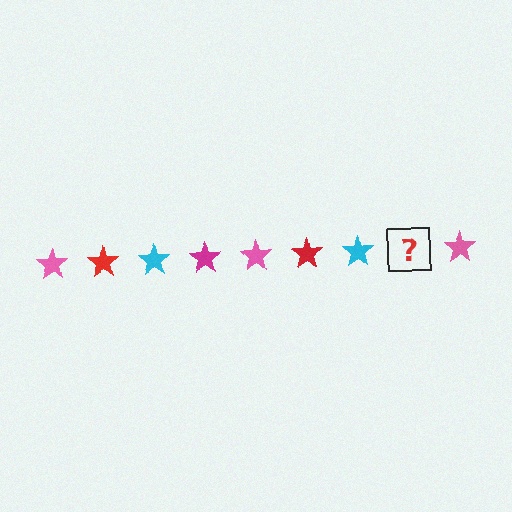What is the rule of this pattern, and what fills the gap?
The rule is that the pattern cycles through pink, red, cyan, magenta stars. The gap should be filled with a magenta star.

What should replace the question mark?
The question mark should be replaced with a magenta star.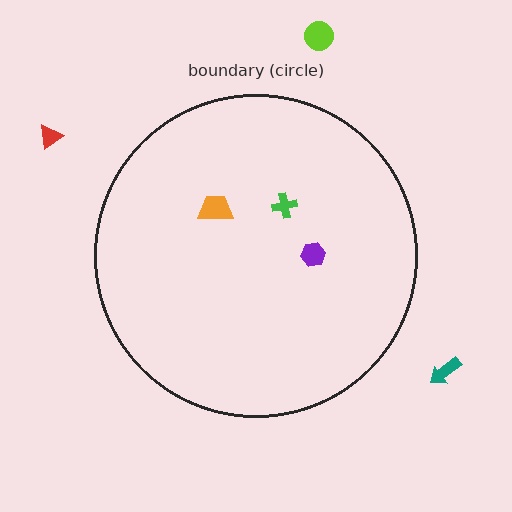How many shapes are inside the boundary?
3 inside, 3 outside.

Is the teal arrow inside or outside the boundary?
Outside.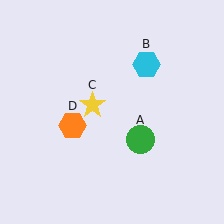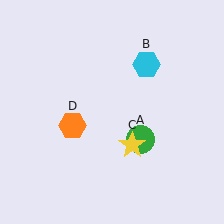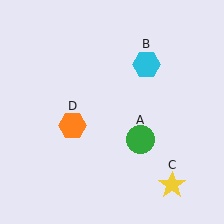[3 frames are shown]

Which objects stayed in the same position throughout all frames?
Green circle (object A) and cyan hexagon (object B) and orange hexagon (object D) remained stationary.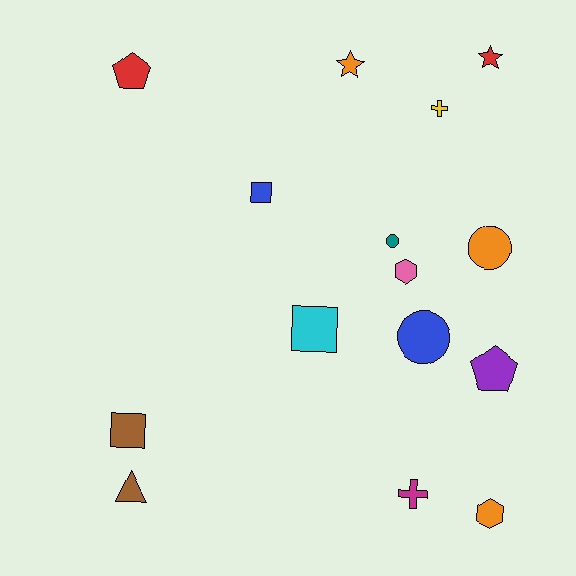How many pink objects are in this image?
There is 1 pink object.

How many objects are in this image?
There are 15 objects.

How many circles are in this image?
There are 3 circles.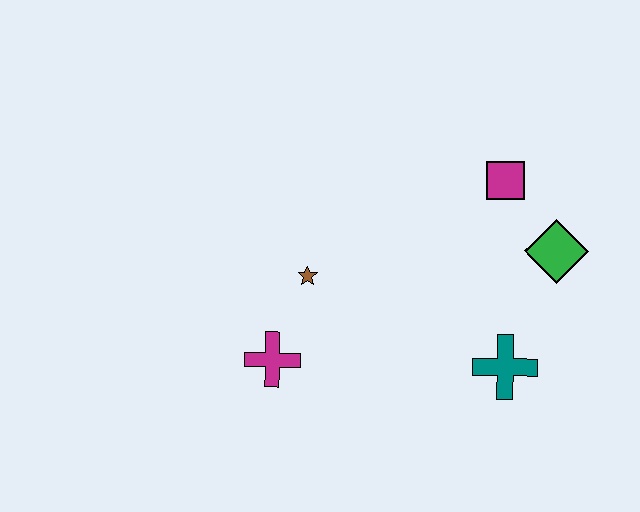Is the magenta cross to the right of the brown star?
No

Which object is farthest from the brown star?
The green diamond is farthest from the brown star.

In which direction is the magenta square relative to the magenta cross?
The magenta square is to the right of the magenta cross.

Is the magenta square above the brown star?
Yes